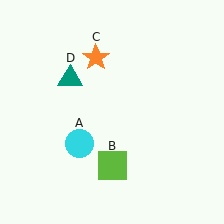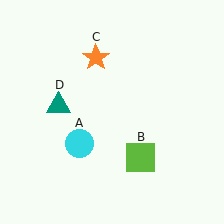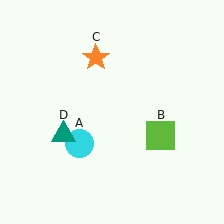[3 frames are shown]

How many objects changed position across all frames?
2 objects changed position: lime square (object B), teal triangle (object D).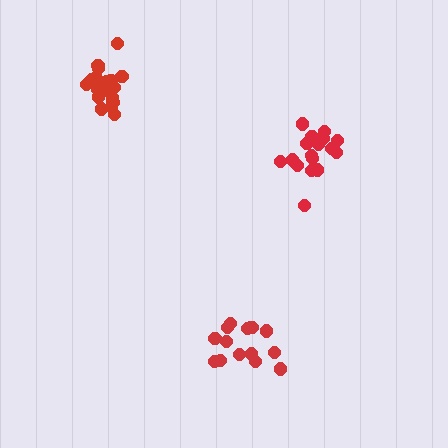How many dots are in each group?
Group 1: 18 dots, Group 2: 19 dots, Group 3: 16 dots (53 total).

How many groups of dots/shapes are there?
There are 3 groups.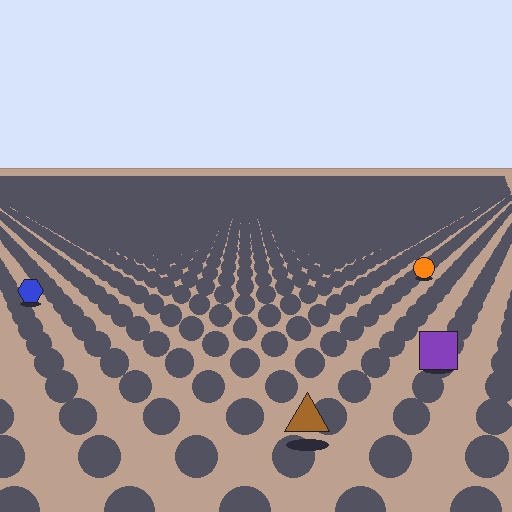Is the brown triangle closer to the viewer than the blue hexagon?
Yes. The brown triangle is closer — you can tell from the texture gradient: the ground texture is coarser near it.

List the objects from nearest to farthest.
From nearest to farthest: the brown triangle, the purple square, the blue hexagon, the orange circle.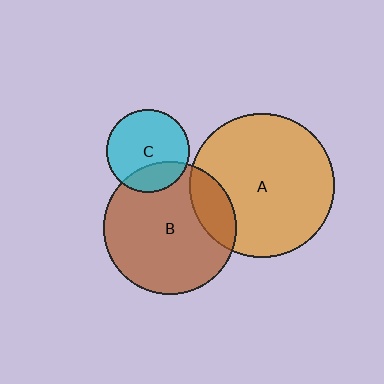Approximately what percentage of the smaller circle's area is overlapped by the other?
Approximately 25%.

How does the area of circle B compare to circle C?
Approximately 2.6 times.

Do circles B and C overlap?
Yes.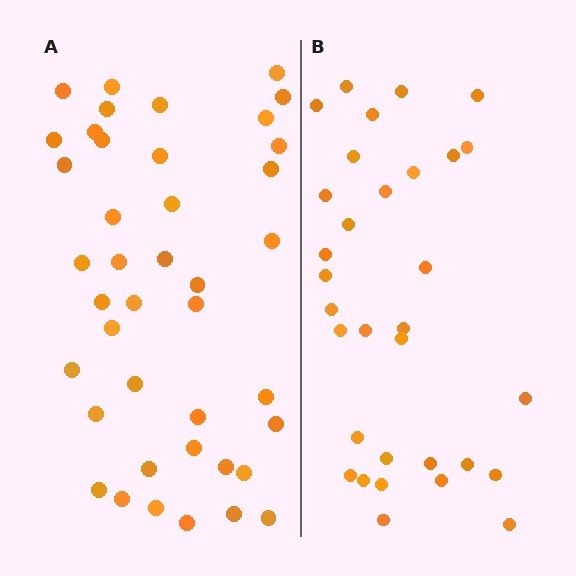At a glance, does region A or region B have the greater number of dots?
Region A (the left region) has more dots.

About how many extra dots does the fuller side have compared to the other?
Region A has roughly 8 or so more dots than region B.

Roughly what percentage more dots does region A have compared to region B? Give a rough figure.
About 30% more.